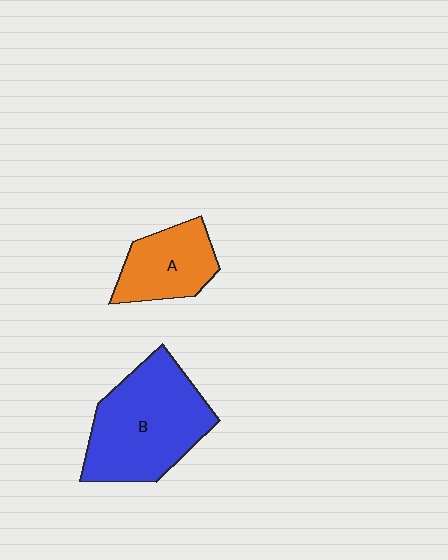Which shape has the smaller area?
Shape A (orange).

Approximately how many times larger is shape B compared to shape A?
Approximately 1.8 times.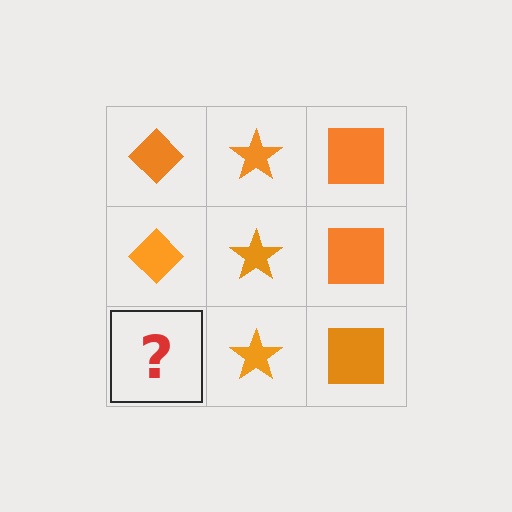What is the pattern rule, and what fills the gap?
The rule is that each column has a consistent shape. The gap should be filled with an orange diamond.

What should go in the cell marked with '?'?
The missing cell should contain an orange diamond.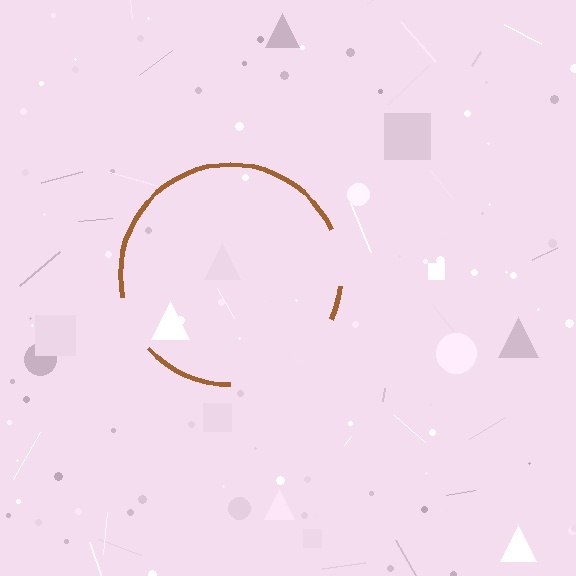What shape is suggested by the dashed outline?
The dashed outline suggests a circle.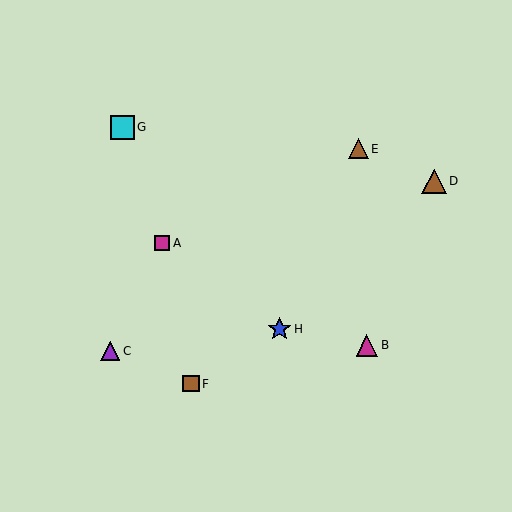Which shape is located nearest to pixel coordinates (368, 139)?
The brown triangle (labeled E) at (358, 149) is nearest to that location.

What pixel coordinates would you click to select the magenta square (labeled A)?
Click at (162, 243) to select the magenta square A.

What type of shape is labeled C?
Shape C is a purple triangle.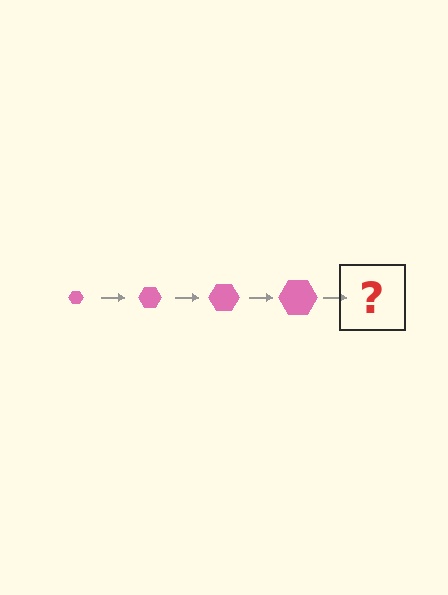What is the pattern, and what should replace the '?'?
The pattern is that the hexagon gets progressively larger each step. The '?' should be a pink hexagon, larger than the previous one.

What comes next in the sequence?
The next element should be a pink hexagon, larger than the previous one.